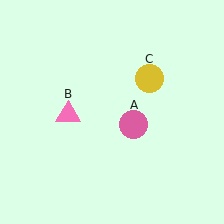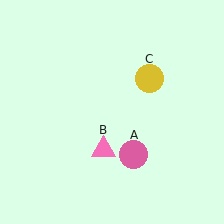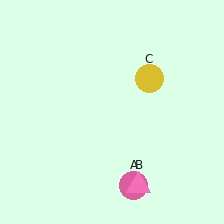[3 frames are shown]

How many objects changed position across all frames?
2 objects changed position: pink circle (object A), pink triangle (object B).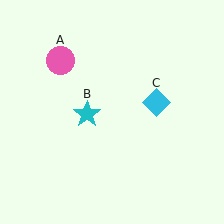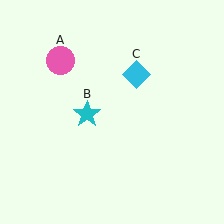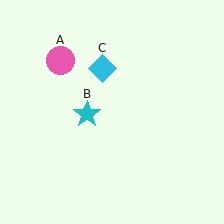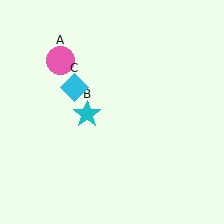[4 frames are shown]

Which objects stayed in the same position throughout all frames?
Pink circle (object A) and cyan star (object B) remained stationary.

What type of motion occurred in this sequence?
The cyan diamond (object C) rotated counterclockwise around the center of the scene.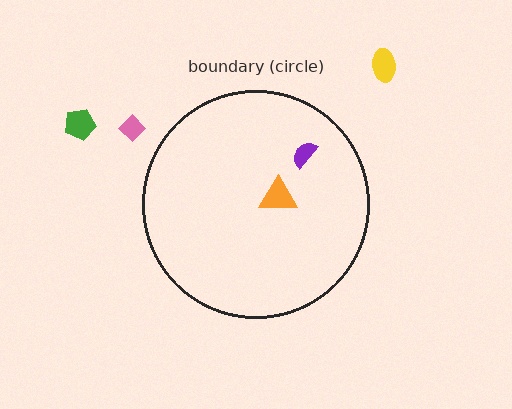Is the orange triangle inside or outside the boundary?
Inside.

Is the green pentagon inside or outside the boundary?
Outside.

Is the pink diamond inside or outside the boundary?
Outside.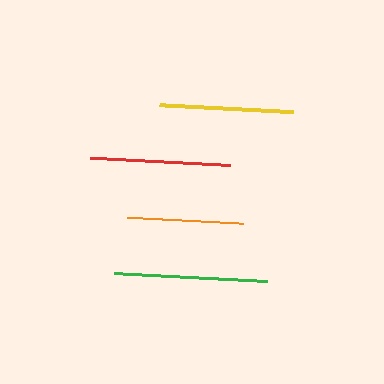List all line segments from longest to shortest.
From longest to shortest: green, red, yellow, orange.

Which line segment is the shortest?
The orange line is the shortest at approximately 117 pixels.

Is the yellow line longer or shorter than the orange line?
The yellow line is longer than the orange line.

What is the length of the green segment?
The green segment is approximately 154 pixels long.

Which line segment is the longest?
The green line is the longest at approximately 154 pixels.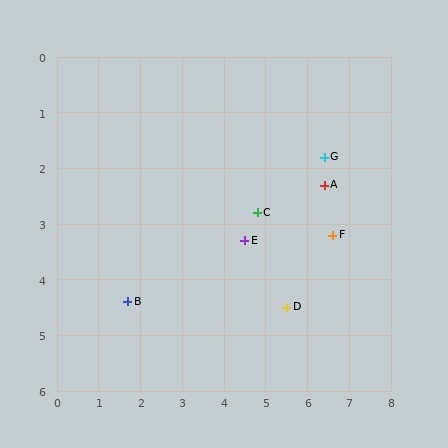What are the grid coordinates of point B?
Point B is at approximately (1.7, 4.4).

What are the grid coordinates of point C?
Point C is at approximately (4.8, 2.8).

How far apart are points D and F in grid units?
Points D and F are about 1.7 grid units apart.